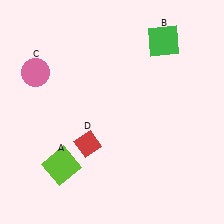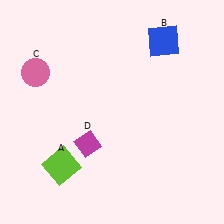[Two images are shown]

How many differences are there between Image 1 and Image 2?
There are 2 differences between the two images.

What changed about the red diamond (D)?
In Image 1, D is red. In Image 2, it changed to magenta.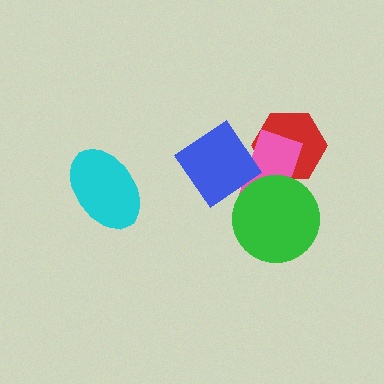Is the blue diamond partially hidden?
No, no other shape covers it.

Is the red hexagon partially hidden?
Yes, it is partially covered by another shape.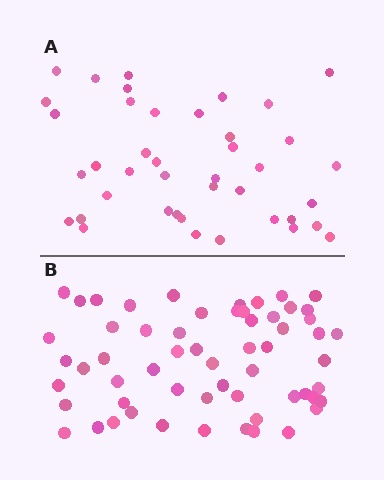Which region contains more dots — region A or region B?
Region B (the bottom region) has more dots.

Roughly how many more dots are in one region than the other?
Region B has approximately 20 more dots than region A.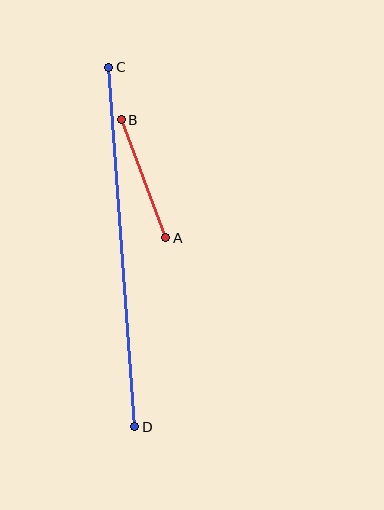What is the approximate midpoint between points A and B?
The midpoint is at approximately (144, 179) pixels.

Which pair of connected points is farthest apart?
Points C and D are farthest apart.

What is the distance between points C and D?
The distance is approximately 361 pixels.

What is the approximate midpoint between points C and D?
The midpoint is at approximately (122, 247) pixels.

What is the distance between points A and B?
The distance is approximately 126 pixels.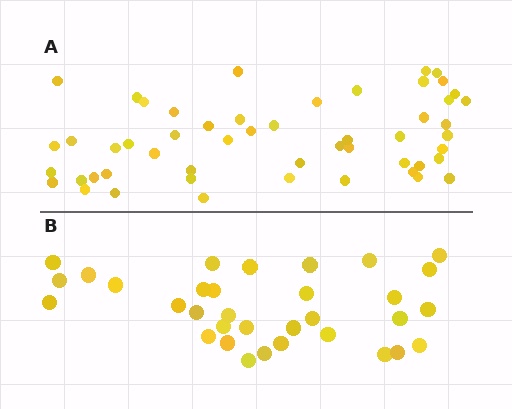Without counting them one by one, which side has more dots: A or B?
Region A (the top region) has more dots.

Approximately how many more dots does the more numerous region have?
Region A has approximately 20 more dots than region B.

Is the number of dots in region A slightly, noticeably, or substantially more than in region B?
Region A has substantially more. The ratio is roughly 1.6 to 1.